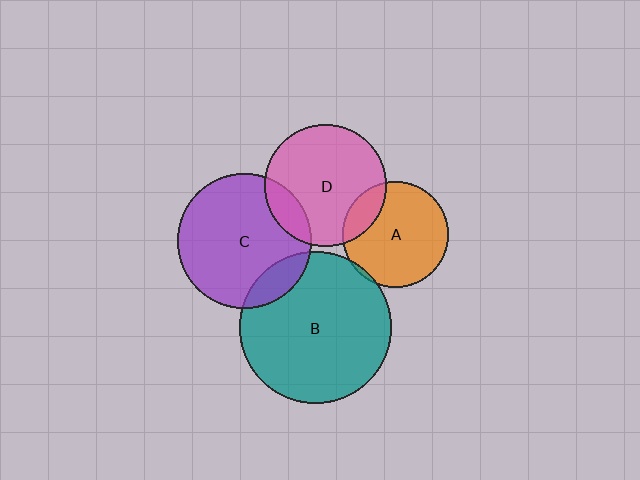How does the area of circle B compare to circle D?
Approximately 1.6 times.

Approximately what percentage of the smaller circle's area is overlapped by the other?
Approximately 15%.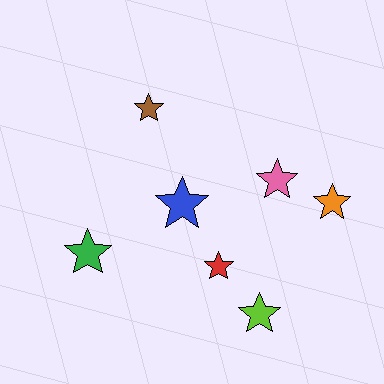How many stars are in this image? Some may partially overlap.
There are 7 stars.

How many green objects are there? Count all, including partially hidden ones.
There is 1 green object.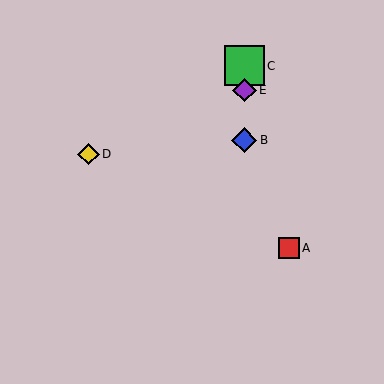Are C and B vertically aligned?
Yes, both are at x≈244.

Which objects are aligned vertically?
Objects B, C, E are aligned vertically.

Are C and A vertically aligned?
No, C is at x≈244 and A is at x≈289.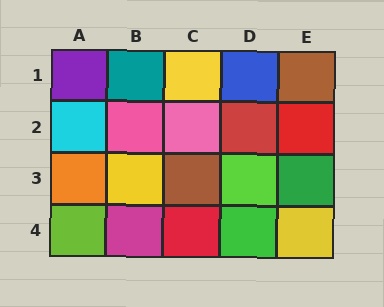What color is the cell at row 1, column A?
Purple.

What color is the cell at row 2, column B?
Pink.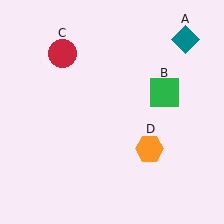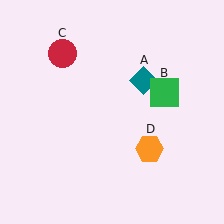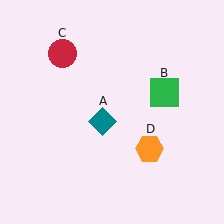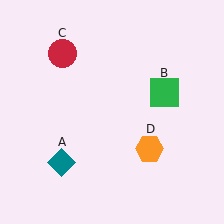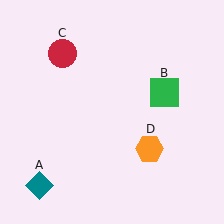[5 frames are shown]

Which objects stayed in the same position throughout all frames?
Green square (object B) and red circle (object C) and orange hexagon (object D) remained stationary.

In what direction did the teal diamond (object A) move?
The teal diamond (object A) moved down and to the left.